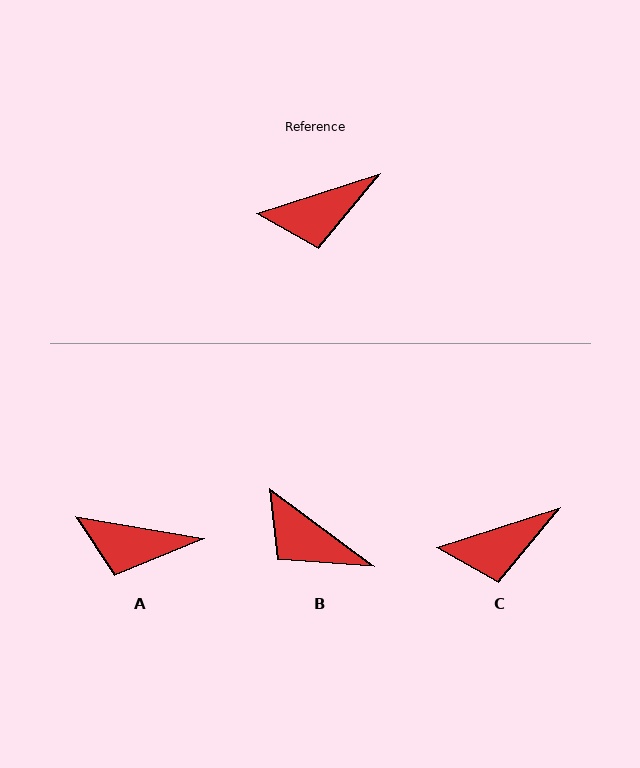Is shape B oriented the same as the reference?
No, it is off by about 55 degrees.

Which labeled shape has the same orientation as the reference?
C.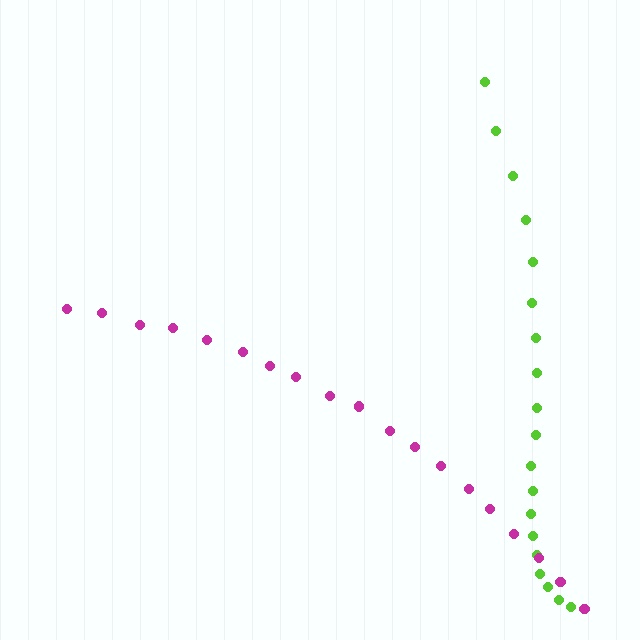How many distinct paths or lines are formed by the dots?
There are 2 distinct paths.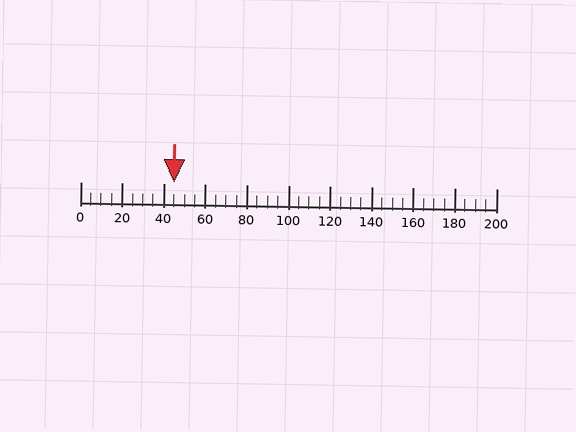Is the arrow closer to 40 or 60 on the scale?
The arrow is closer to 40.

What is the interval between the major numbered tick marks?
The major tick marks are spaced 20 units apart.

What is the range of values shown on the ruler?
The ruler shows values from 0 to 200.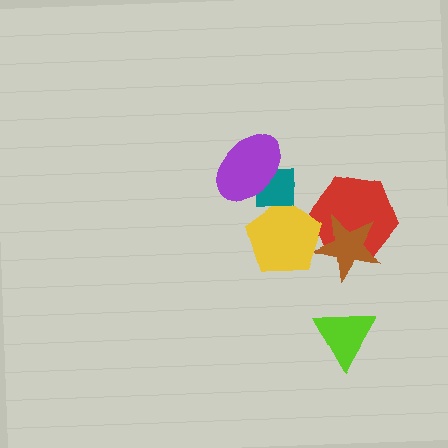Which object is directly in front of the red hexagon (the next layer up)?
The brown star is directly in front of the red hexagon.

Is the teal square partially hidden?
Yes, it is partially covered by another shape.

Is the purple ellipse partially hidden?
No, no other shape covers it.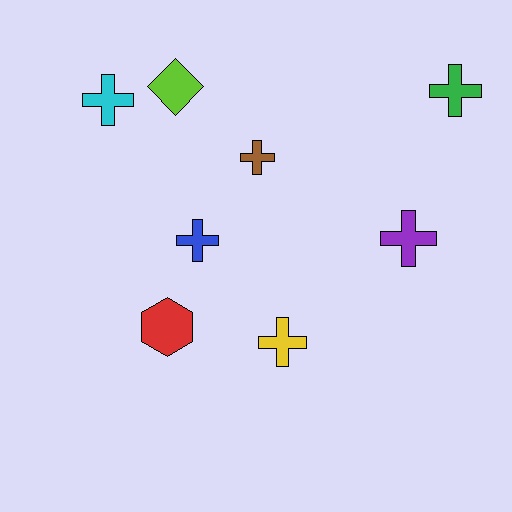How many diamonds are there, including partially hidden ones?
There is 1 diamond.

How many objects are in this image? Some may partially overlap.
There are 8 objects.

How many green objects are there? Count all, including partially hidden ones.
There is 1 green object.